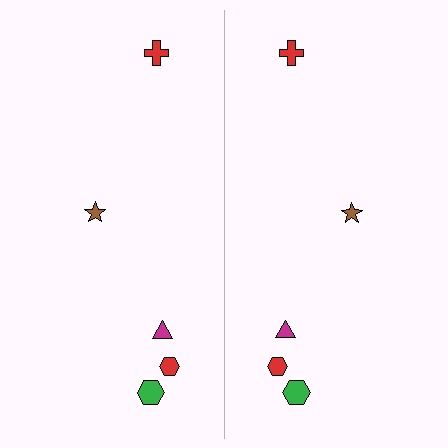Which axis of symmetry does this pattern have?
The pattern has a vertical axis of symmetry running through the center of the image.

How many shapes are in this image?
There are 10 shapes in this image.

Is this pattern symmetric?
Yes, this pattern has bilateral (reflection) symmetry.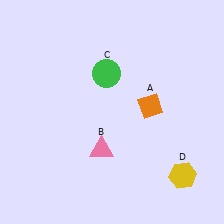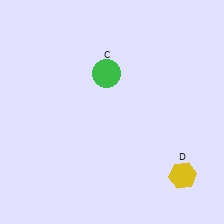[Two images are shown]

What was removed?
The pink triangle (B), the orange diamond (A) were removed in Image 2.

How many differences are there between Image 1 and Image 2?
There are 2 differences between the two images.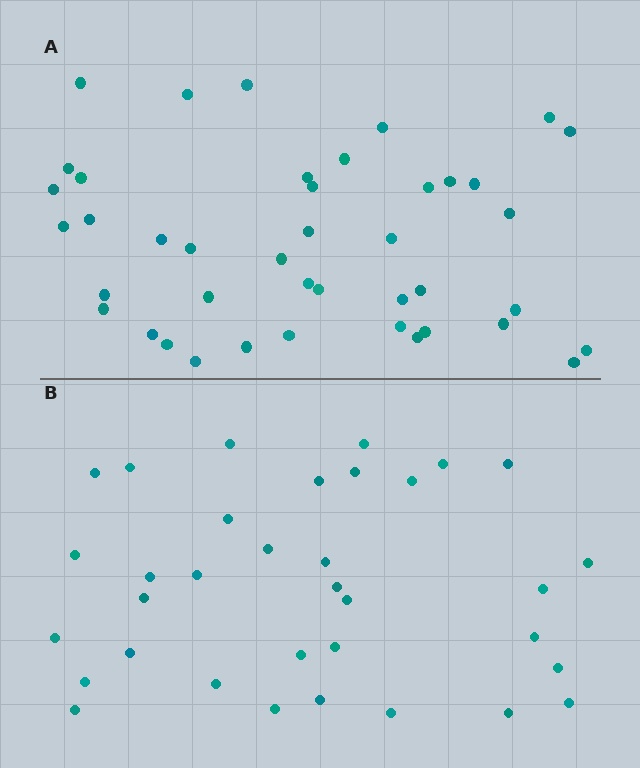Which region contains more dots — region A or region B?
Region A (the top region) has more dots.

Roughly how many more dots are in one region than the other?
Region A has roughly 8 or so more dots than region B.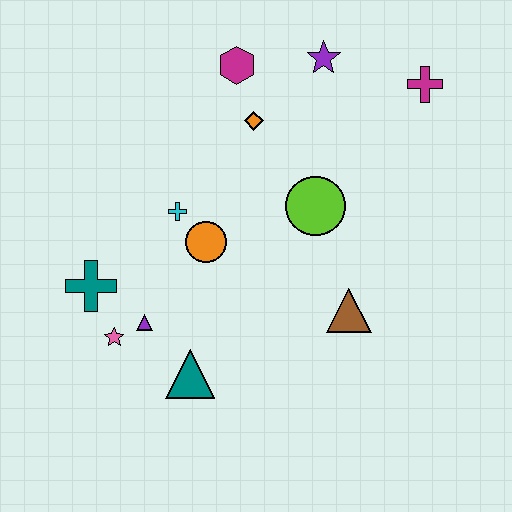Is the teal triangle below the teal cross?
Yes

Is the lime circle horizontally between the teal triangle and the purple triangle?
No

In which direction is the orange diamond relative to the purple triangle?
The orange diamond is above the purple triangle.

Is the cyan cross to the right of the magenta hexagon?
No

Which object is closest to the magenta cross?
The purple star is closest to the magenta cross.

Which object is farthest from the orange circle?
The magenta cross is farthest from the orange circle.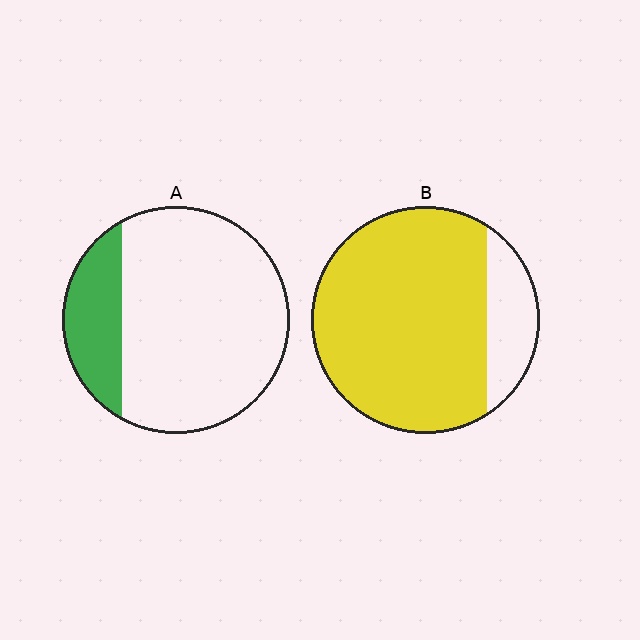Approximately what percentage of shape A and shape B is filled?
A is approximately 20% and B is approximately 80%.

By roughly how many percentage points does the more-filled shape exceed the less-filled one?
By roughly 60 percentage points (B over A).